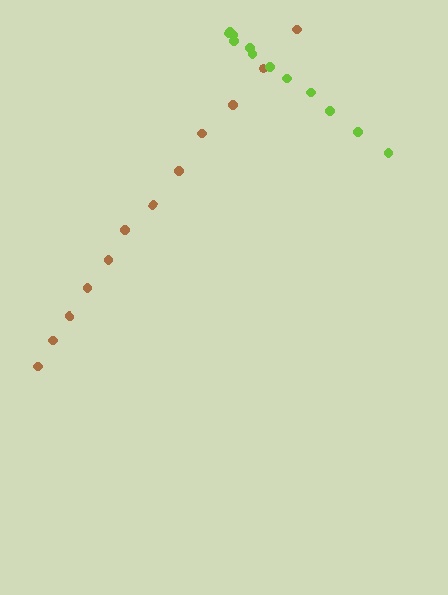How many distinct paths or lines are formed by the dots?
There are 2 distinct paths.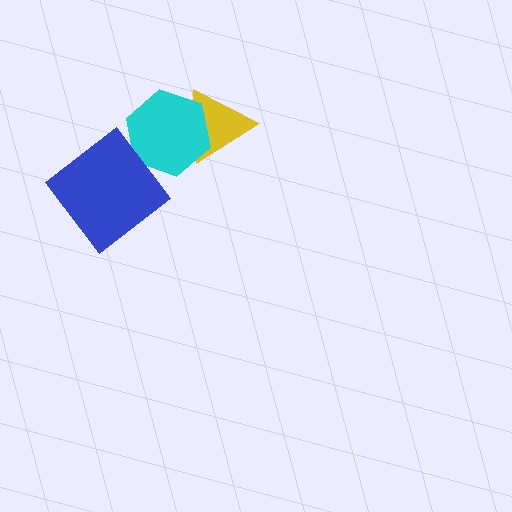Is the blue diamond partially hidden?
No, no other shape covers it.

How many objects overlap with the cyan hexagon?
1 object overlaps with the cyan hexagon.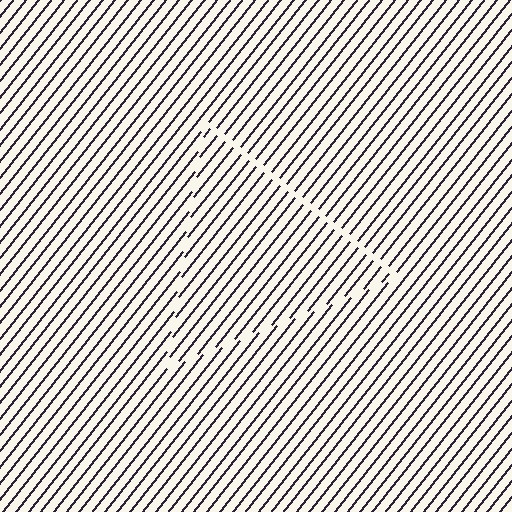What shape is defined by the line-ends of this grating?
An illusory triangle. The interior of the shape contains the same grating, shifted by half a period — the contour is defined by the phase discontinuity where line-ends from the inner and outer gratings abut.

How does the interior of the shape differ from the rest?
The interior of the shape contains the same grating, shifted by half a period — the contour is defined by the phase discontinuity where line-ends from the inner and outer gratings abut.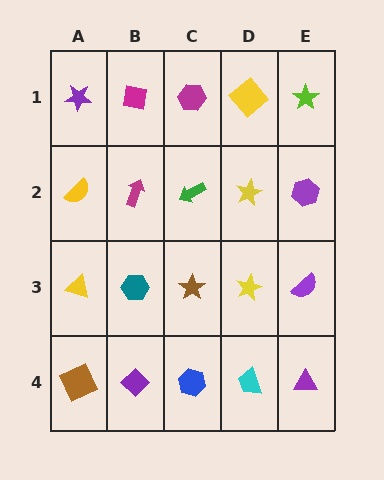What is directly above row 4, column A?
A yellow triangle.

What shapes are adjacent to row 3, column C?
A green arrow (row 2, column C), a blue hexagon (row 4, column C), a teal hexagon (row 3, column B), a yellow star (row 3, column D).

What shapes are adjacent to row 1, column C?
A green arrow (row 2, column C), a magenta square (row 1, column B), a yellow diamond (row 1, column D).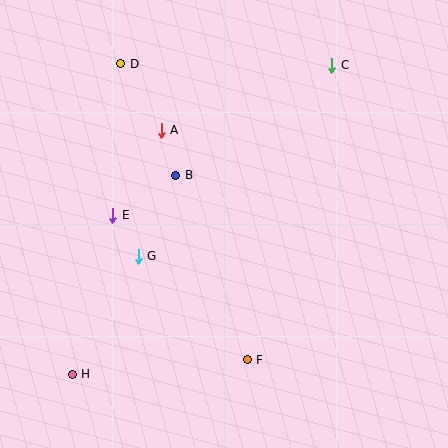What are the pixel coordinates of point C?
Point C is at (332, 65).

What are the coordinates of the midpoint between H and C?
The midpoint between H and C is at (202, 220).